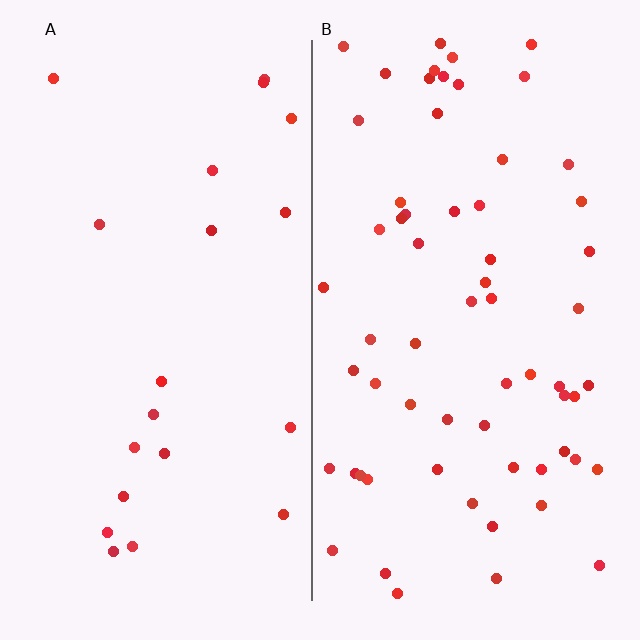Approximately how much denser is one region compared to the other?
Approximately 3.1× — region B over region A.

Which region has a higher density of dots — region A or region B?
B (the right).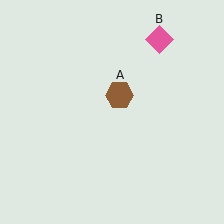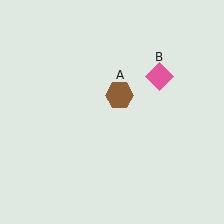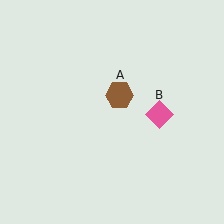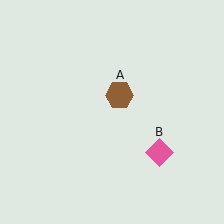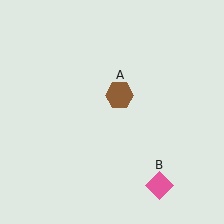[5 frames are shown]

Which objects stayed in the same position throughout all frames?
Brown hexagon (object A) remained stationary.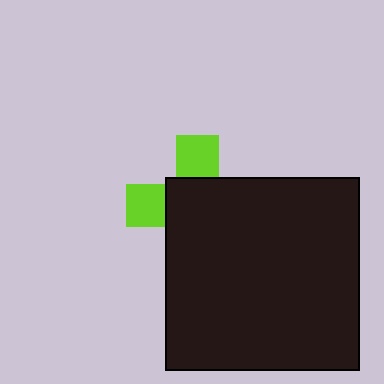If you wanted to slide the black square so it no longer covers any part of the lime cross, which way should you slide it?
Slide it toward the lower-right — that is the most direct way to separate the two shapes.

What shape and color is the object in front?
The object in front is a black square.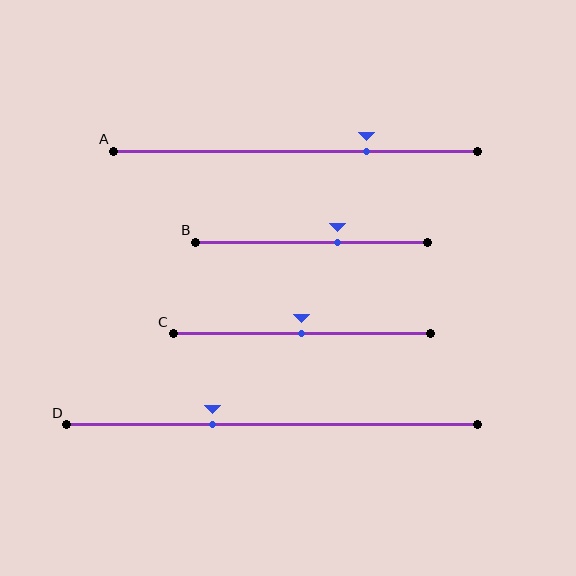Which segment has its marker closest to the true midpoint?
Segment C has its marker closest to the true midpoint.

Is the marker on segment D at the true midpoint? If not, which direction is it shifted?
No, the marker on segment D is shifted to the left by about 14% of the segment length.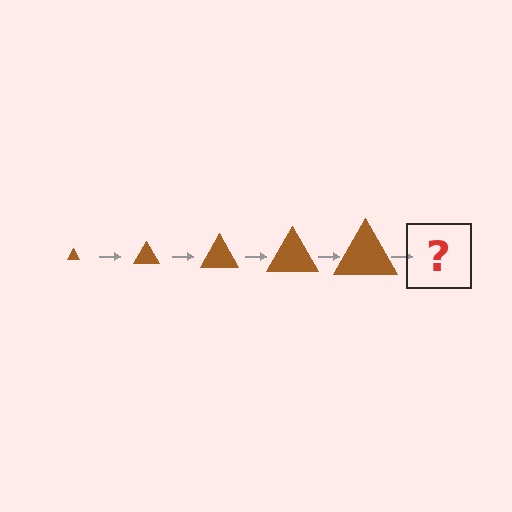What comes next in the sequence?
The next element should be a brown triangle, larger than the previous one.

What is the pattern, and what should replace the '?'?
The pattern is that the triangle gets progressively larger each step. The '?' should be a brown triangle, larger than the previous one.